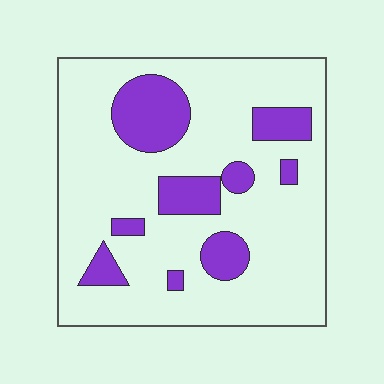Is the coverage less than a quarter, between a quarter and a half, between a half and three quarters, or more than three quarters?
Less than a quarter.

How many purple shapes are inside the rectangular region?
9.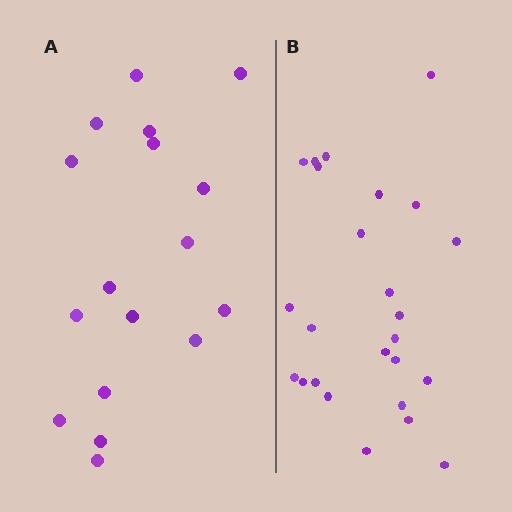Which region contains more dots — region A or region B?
Region B (the right region) has more dots.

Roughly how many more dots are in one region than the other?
Region B has roughly 8 or so more dots than region A.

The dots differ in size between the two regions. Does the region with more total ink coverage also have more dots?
No. Region A has more total ink coverage because its dots are larger, but region B actually contains more individual dots. Total area can be misleading — the number of items is what matters here.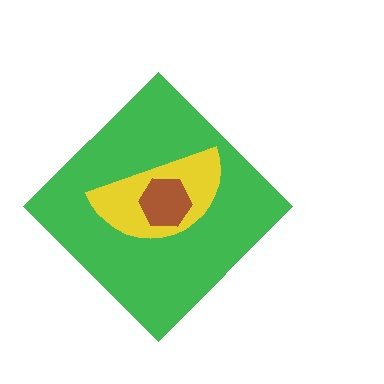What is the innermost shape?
The brown hexagon.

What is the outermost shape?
The green diamond.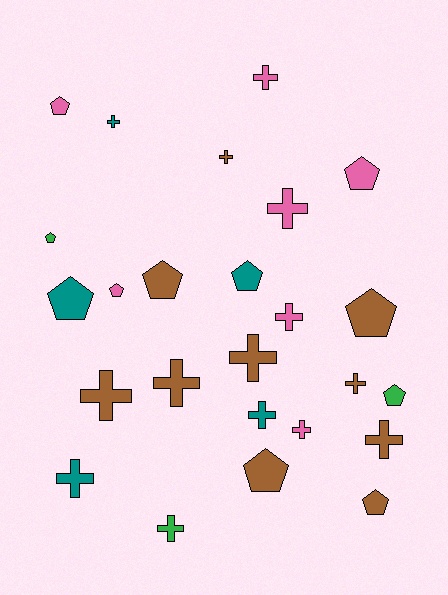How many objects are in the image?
There are 25 objects.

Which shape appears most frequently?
Cross, with 14 objects.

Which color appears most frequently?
Brown, with 10 objects.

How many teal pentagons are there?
There are 2 teal pentagons.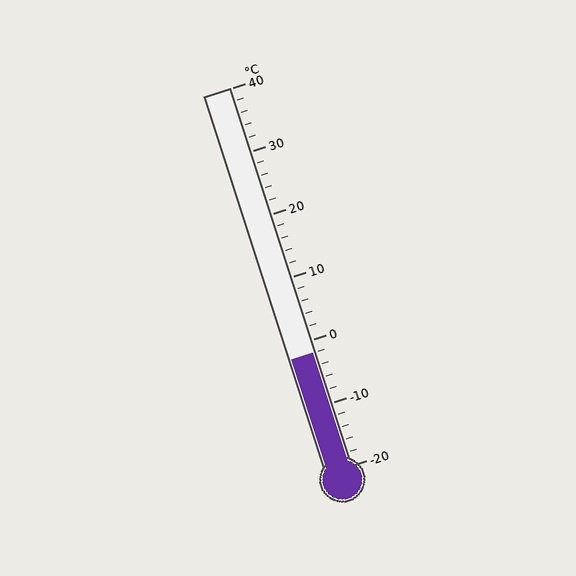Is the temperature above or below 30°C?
The temperature is below 30°C.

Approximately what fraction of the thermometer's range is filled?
The thermometer is filled to approximately 30% of its range.